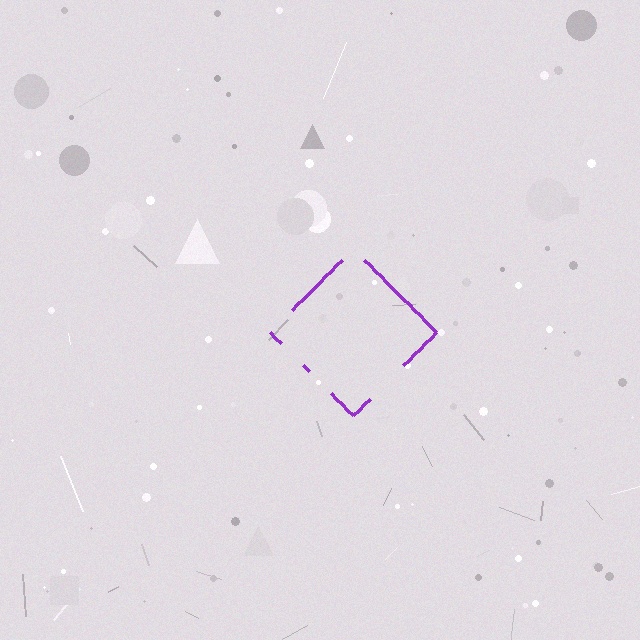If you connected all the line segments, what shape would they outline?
They would outline a diamond.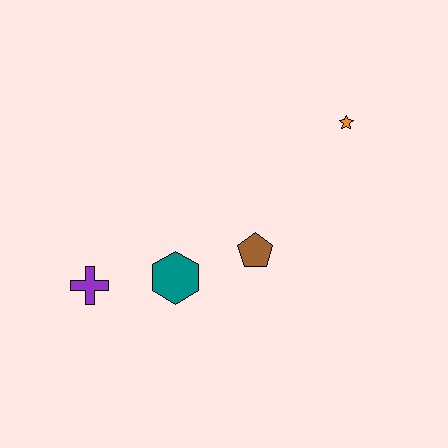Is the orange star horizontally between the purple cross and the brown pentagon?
No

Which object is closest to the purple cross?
The teal hexagon is closest to the purple cross.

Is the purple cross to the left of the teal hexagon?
Yes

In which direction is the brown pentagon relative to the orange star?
The brown pentagon is below the orange star.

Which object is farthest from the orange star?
The purple cross is farthest from the orange star.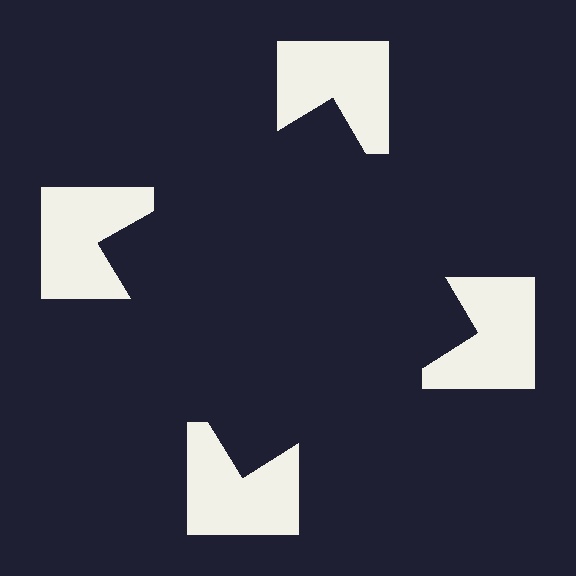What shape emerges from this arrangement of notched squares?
An illusory square — its edges are inferred from the aligned wedge cuts in the notched squares, not physically drawn.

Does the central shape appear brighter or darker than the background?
It typically appears slightly darker than the background, even though no actual brightness change is drawn.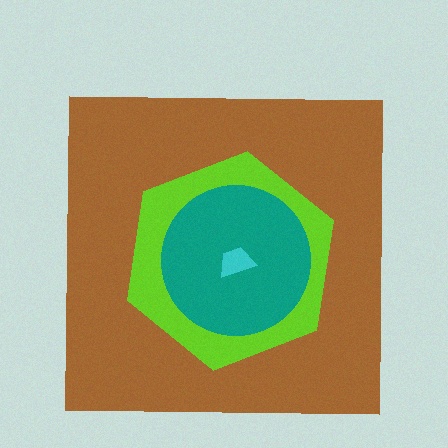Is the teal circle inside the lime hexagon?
Yes.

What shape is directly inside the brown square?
The lime hexagon.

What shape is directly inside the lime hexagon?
The teal circle.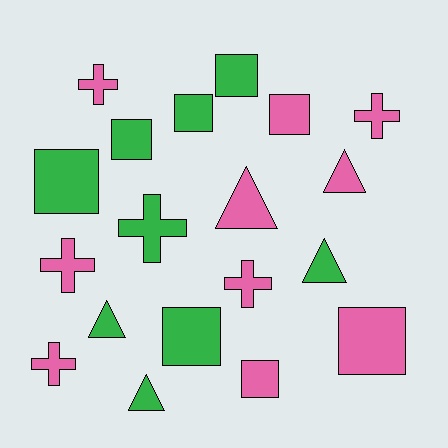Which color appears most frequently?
Pink, with 10 objects.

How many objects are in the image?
There are 19 objects.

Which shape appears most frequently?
Square, with 8 objects.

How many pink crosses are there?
There are 5 pink crosses.